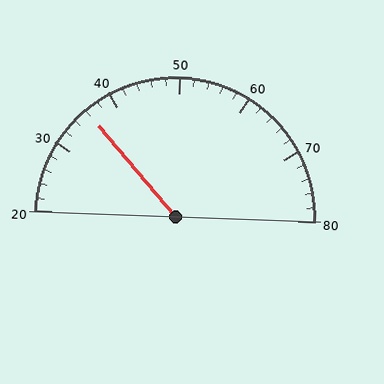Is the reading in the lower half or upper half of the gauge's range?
The reading is in the lower half of the range (20 to 80).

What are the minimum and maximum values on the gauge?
The gauge ranges from 20 to 80.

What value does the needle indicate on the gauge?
The needle indicates approximately 36.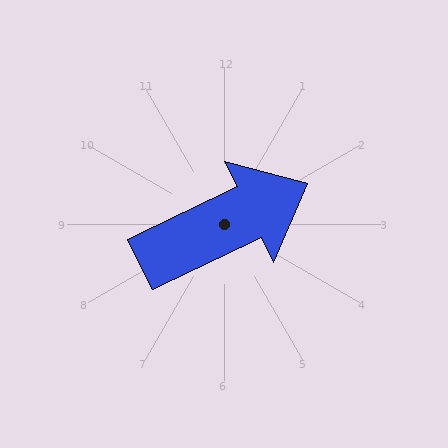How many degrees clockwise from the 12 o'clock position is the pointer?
Approximately 64 degrees.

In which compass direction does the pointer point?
Northeast.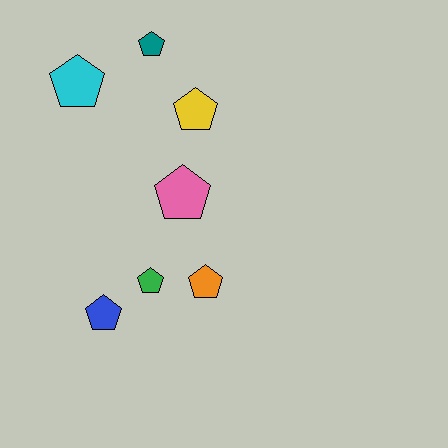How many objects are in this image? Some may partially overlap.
There are 7 objects.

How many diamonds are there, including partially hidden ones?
There are no diamonds.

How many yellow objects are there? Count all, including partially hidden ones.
There is 1 yellow object.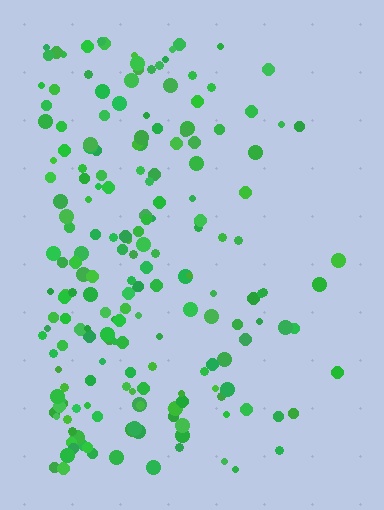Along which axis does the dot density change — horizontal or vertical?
Horizontal.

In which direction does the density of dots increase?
From right to left, with the left side densest.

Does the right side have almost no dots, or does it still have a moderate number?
Still a moderate number, just noticeably fewer than the left.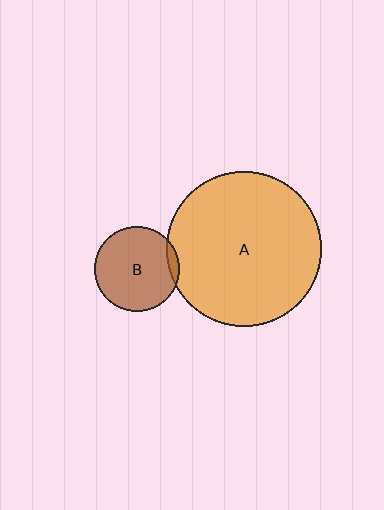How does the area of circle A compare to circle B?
Approximately 3.4 times.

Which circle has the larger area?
Circle A (orange).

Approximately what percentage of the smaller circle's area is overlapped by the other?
Approximately 5%.